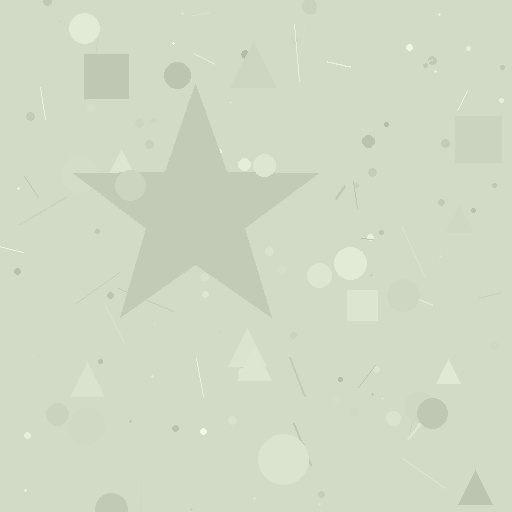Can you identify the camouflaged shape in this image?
The camouflaged shape is a star.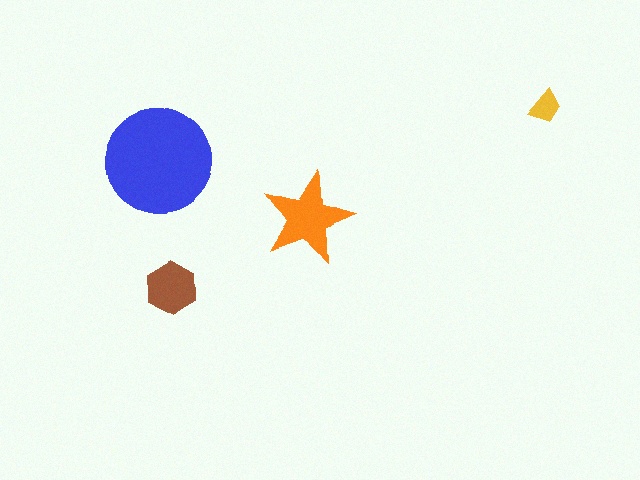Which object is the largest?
The blue circle.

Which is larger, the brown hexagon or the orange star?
The orange star.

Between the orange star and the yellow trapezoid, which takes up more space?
The orange star.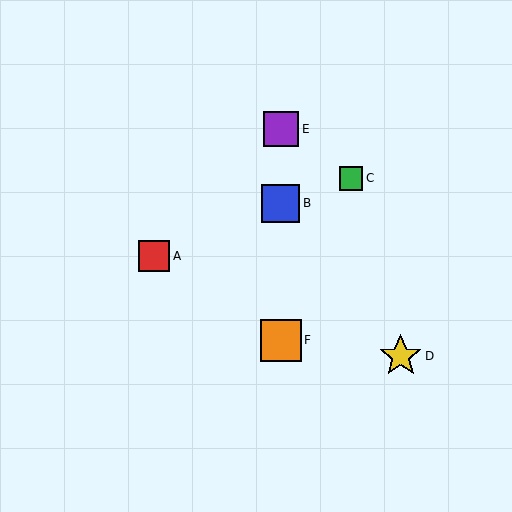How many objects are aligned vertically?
3 objects (B, E, F) are aligned vertically.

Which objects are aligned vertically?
Objects B, E, F are aligned vertically.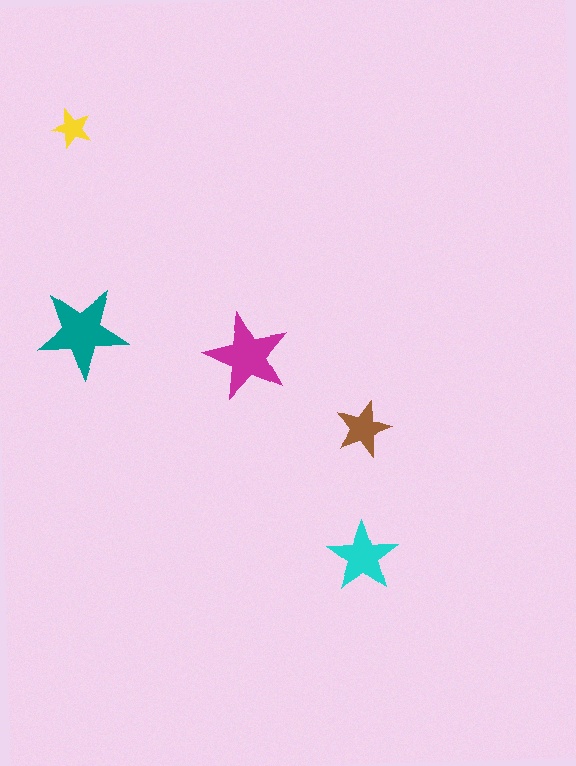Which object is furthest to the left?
The yellow star is leftmost.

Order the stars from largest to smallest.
the teal one, the magenta one, the cyan one, the brown one, the yellow one.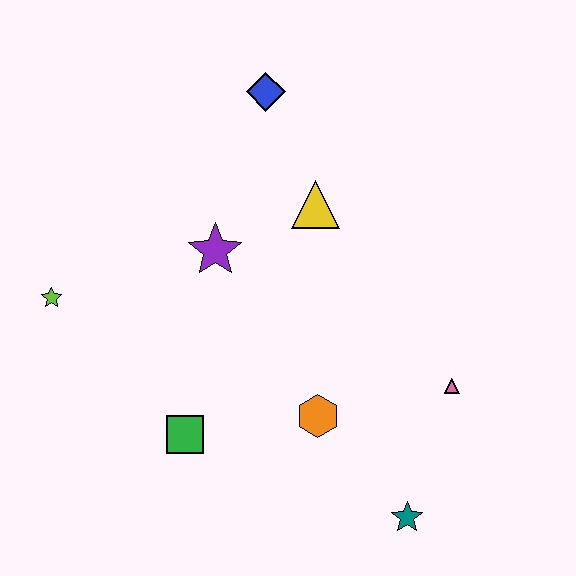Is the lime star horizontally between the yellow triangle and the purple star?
No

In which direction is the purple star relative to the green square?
The purple star is above the green square.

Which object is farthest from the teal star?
The blue diamond is farthest from the teal star.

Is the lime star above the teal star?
Yes